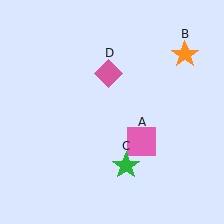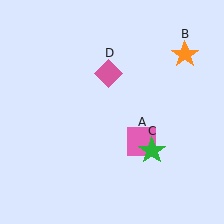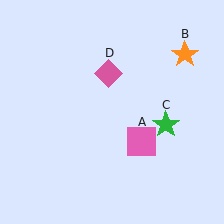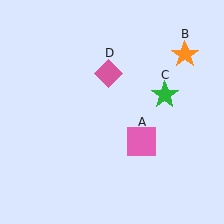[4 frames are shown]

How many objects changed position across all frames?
1 object changed position: green star (object C).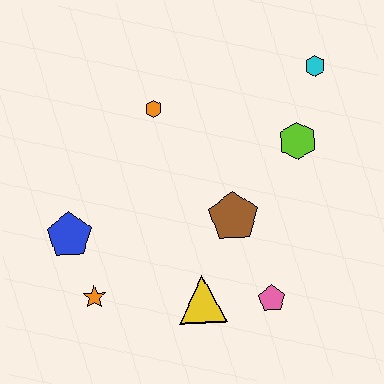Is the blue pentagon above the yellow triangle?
Yes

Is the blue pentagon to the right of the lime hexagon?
No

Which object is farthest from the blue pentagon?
The cyan hexagon is farthest from the blue pentagon.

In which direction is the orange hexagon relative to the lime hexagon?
The orange hexagon is to the left of the lime hexagon.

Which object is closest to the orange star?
The blue pentagon is closest to the orange star.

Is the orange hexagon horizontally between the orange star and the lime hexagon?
Yes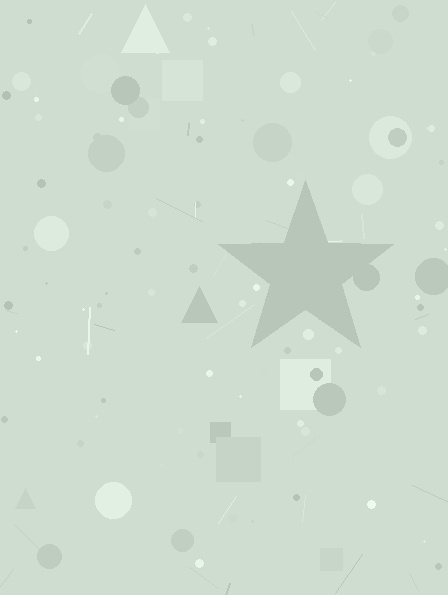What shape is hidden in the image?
A star is hidden in the image.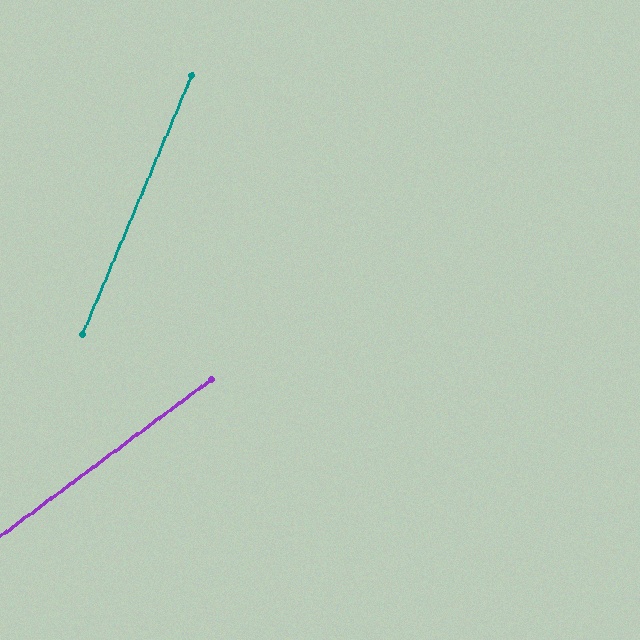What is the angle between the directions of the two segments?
Approximately 31 degrees.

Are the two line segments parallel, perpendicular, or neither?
Neither parallel nor perpendicular — they differ by about 31°.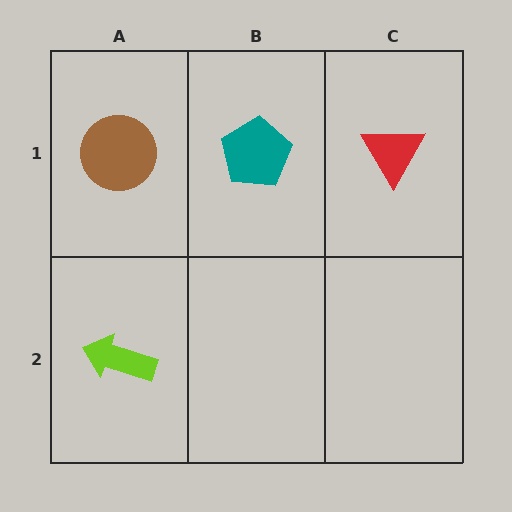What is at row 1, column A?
A brown circle.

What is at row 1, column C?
A red triangle.